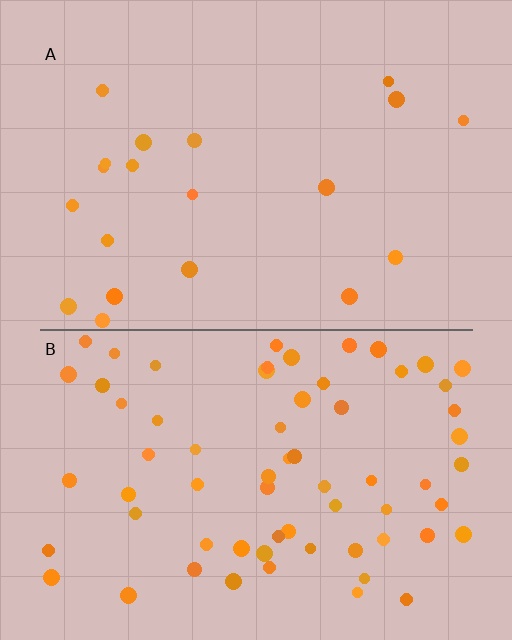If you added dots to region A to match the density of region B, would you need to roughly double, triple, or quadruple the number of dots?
Approximately triple.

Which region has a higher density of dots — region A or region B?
B (the bottom).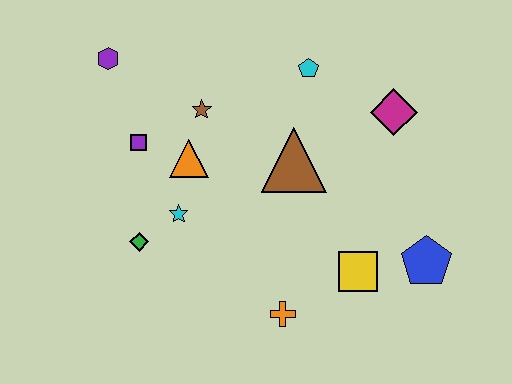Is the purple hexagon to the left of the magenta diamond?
Yes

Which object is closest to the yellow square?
The blue pentagon is closest to the yellow square.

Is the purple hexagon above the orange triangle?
Yes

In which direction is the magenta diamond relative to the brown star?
The magenta diamond is to the right of the brown star.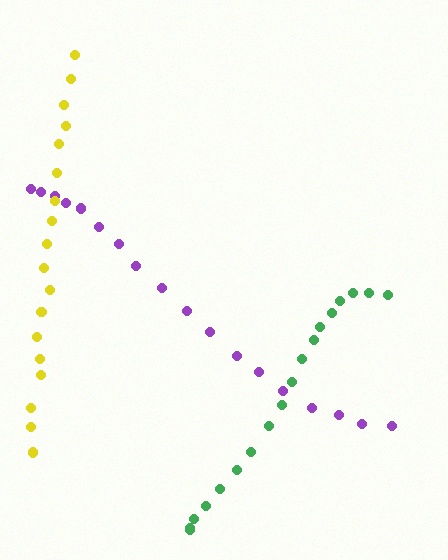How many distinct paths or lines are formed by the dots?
There are 3 distinct paths.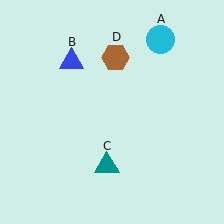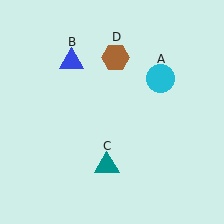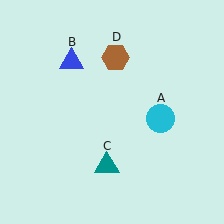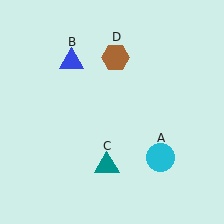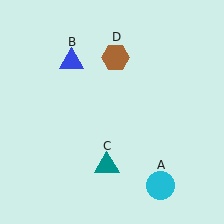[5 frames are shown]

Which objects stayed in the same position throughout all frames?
Blue triangle (object B) and teal triangle (object C) and brown hexagon (object D) remained stationary.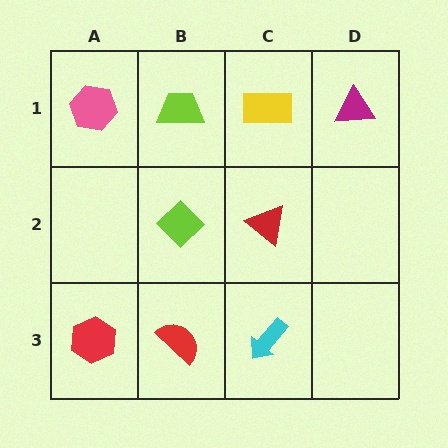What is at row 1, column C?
A yellow rectangle.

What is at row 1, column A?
A pink hexagon.